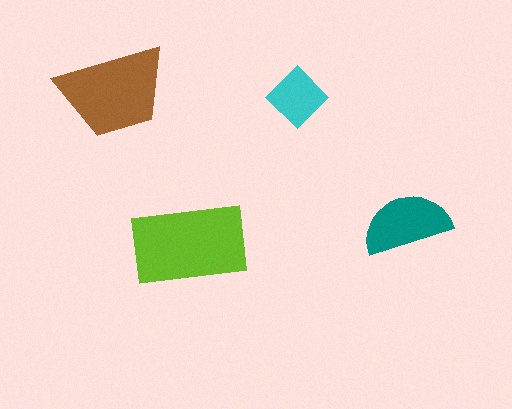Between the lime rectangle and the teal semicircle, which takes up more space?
The lime rectangle.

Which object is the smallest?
The cyan diamond.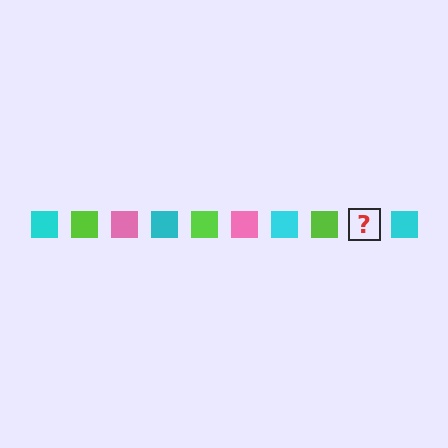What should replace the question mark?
The question mark should be replaced with a pink square.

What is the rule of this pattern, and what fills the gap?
The rule is that the pattern cycles through cyan, lime, pink squares. The gap should be filled with a pink square.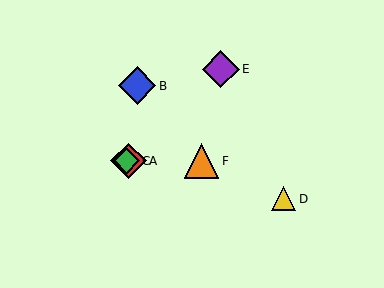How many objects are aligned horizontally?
3 objects (A, C, F) are aligned horizontally.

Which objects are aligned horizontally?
Objects A, C, F are aligned horizontally.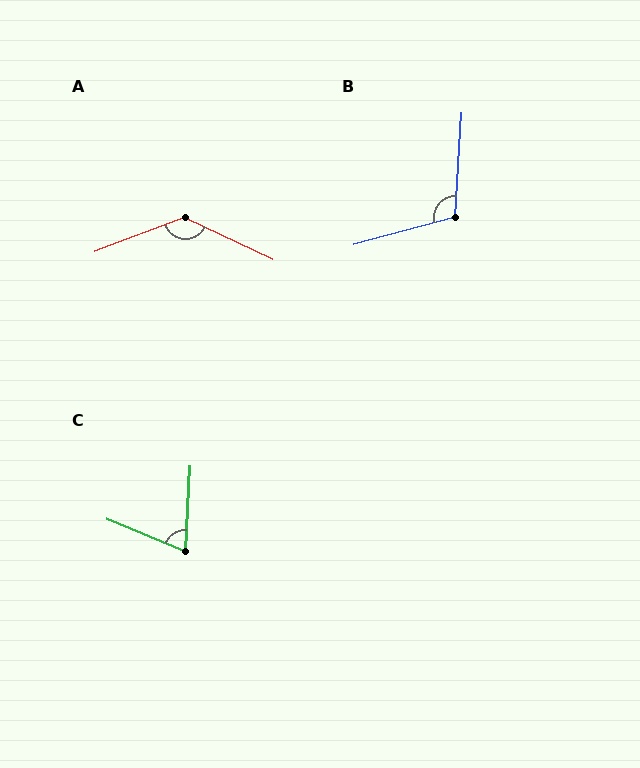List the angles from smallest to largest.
C (70°), B (108°), A (134°).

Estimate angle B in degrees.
Approximately 108 degrees.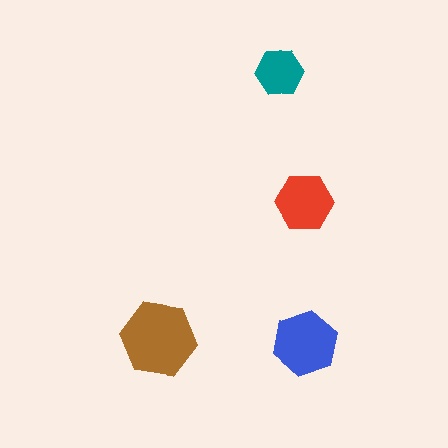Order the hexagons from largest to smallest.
the brown one, the blue one, the red one, the teal one.